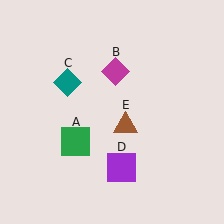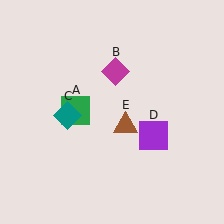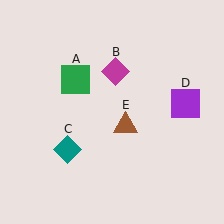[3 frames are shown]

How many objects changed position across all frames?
3 objects changed position: green square (object A), teal diamond (object C), purple square (object D).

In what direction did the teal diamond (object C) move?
The teal diamond (object C) moved down.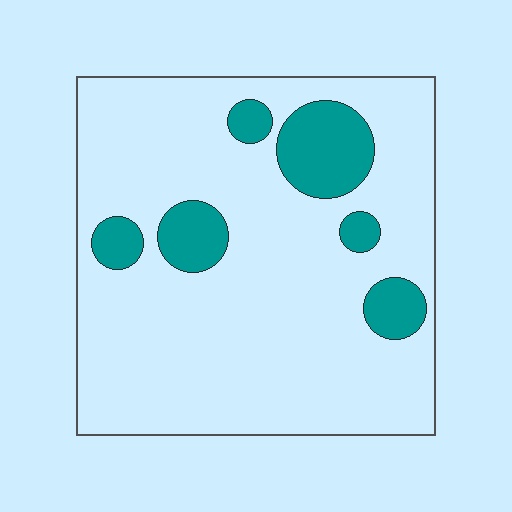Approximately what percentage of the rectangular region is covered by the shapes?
Approximately 15%.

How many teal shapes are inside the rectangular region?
6.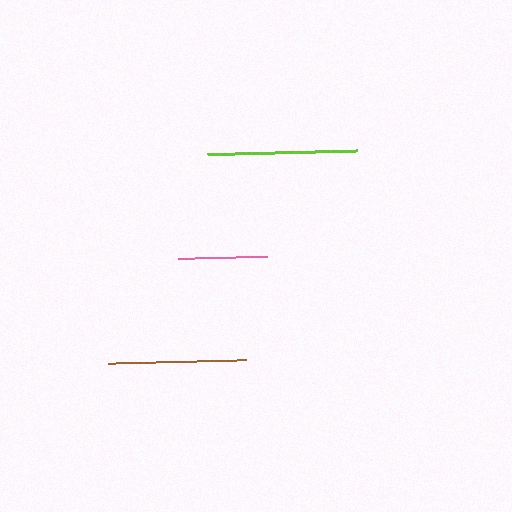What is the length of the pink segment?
The pink segment is approximately 89 pixels long.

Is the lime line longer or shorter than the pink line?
The lime line is longer than the pink line.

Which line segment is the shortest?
The pink line is the shortest at approximately 89 pixels.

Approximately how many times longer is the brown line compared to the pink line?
The brown line is approximately 1.5 times the length of the pink line.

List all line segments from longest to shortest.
From longest to shortest: lime, brown, pink.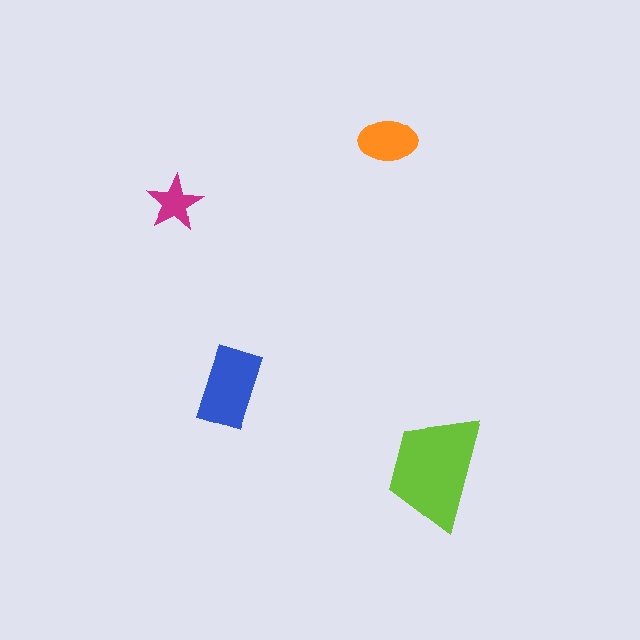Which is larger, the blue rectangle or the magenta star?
The blue rectangle.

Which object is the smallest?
The magenta star.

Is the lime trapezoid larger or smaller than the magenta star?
Larger.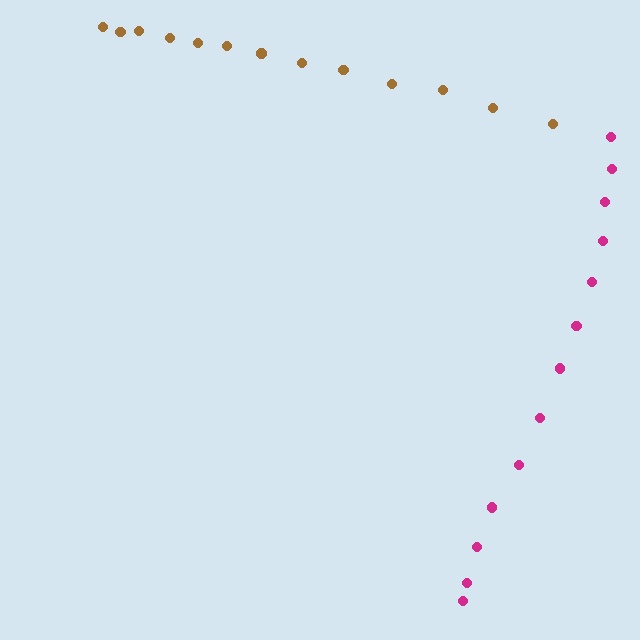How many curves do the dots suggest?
There are 2 distinct paths.